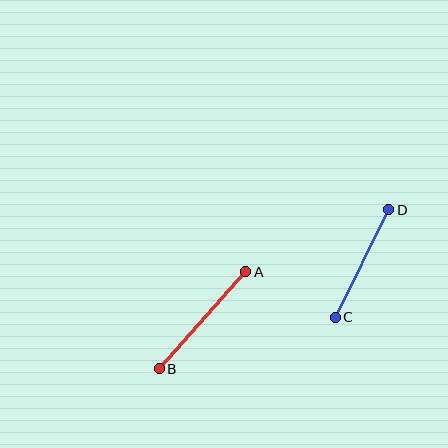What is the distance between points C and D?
The distance is approximately 120 pixels.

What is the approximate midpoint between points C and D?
The midpoint is at approximately (362, 263) pixels.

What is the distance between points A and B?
The distance is approximately 130 pixels.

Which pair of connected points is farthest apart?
Points A and B are farthest apart.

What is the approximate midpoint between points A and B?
The midpoint is at approximately (203, 320) pixels.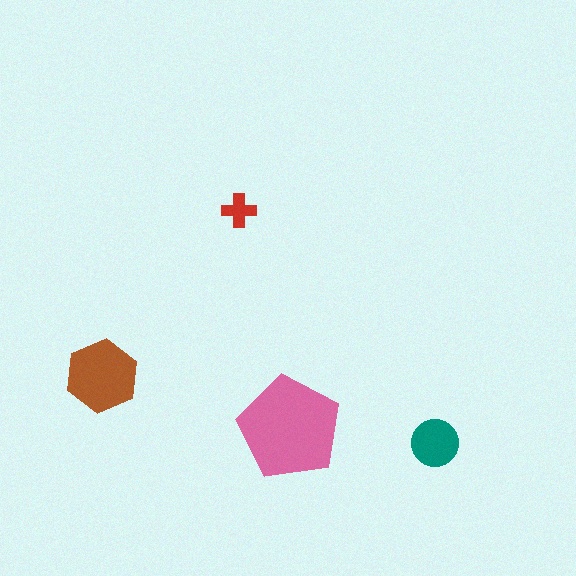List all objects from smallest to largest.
The red cross, the teal circle, the brown hexagon, the pink pentagon.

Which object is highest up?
The red cross is topmost.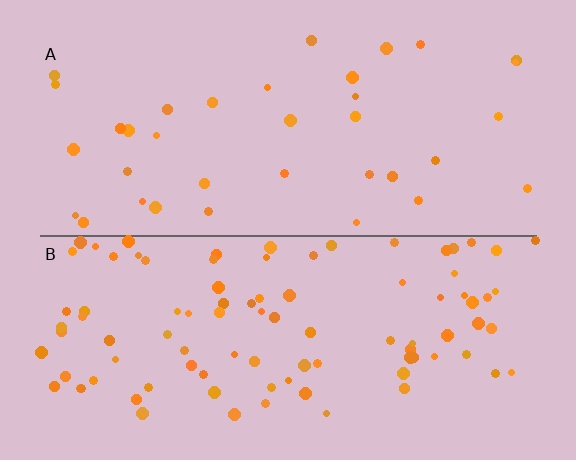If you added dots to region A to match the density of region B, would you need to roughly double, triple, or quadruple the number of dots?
Approximately triple.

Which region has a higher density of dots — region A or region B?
B (the bottom).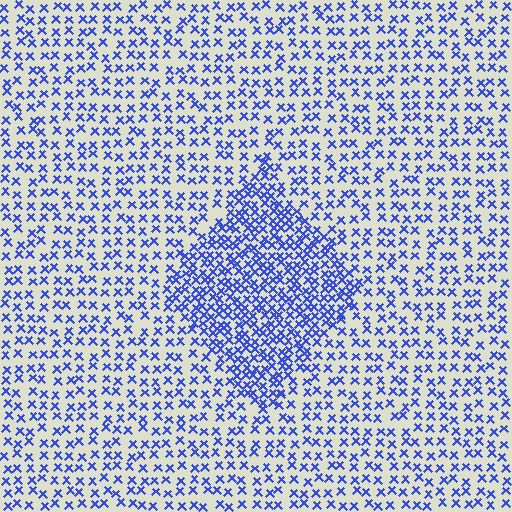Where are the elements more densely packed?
The elements are more densely packed inside the diamond boundary.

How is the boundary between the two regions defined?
The boundary is defined by a change in element density (approximately 2.1x ratio). All elements are the same color, size, and shape.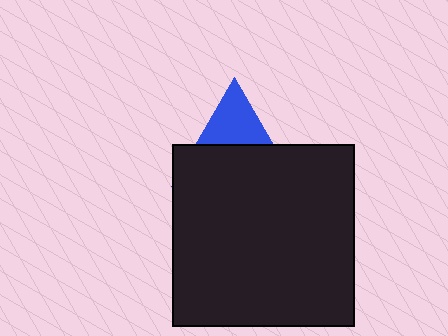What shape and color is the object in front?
The object in front is a black square.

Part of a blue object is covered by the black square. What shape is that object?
It is a triangle.